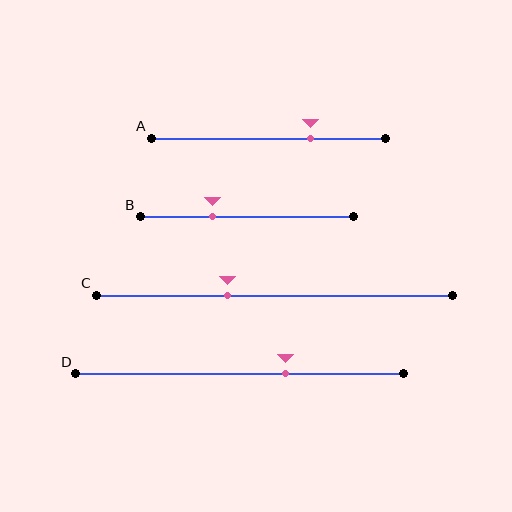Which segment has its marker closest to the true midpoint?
Segment C has its marker closest to the true midpoint.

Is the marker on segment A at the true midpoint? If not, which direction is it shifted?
No, the marker on segment A is shifted to the right by about 18% of the segment length.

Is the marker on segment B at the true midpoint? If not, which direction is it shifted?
No, the marker on segment B is shifted to the left by about 16% of the segment length.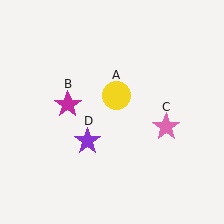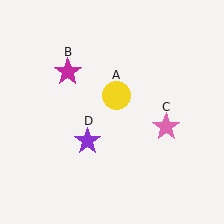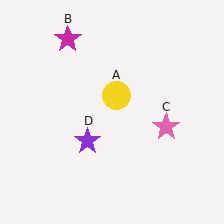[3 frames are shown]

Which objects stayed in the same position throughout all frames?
Yellow circle (object A) and pink star (object C) and purple star (object D) remained stationary.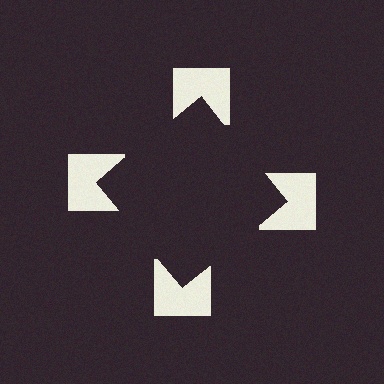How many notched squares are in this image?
There are 4 — one at each vertex of the illusory square.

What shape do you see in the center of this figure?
An illusory square — its edges are inferred from the aligned wedge cuts in the notched squares, not physically drawn.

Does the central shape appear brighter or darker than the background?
It typically appears slightly darker than the background, even though no actual brightness change is drawn.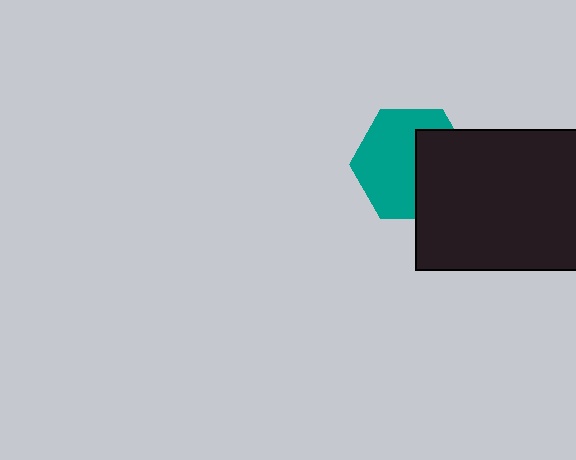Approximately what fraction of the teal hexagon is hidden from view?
Roughly 40% of the teal hexagon is hidden behind the black rectangle.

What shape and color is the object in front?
The object in front is a black rectangle.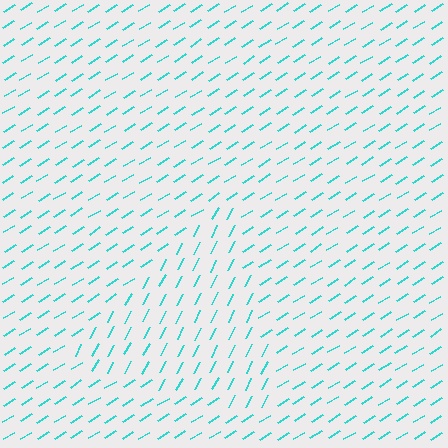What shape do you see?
I see a triangle.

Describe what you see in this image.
The image is filled with small cyan line segments. A triangle region in the image has lines oriented differently from the surrounding lines, creating a visible texture boundary.